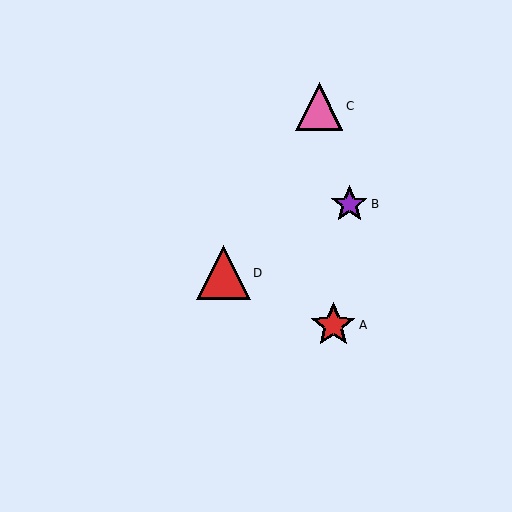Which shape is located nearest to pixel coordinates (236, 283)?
The red triangle (labeled D) at (223, 273) is nearest to that location.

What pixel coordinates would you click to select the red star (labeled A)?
Click at (333, 325) to select the red star A.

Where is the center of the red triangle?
The center of the red triangle is at (223, 273).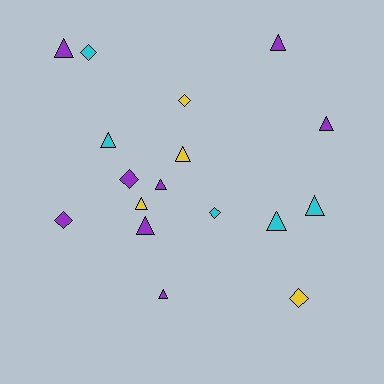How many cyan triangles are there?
There are 3 cyan triangles.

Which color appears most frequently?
Purple, with 8 objects.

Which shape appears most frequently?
Triangle, with 11 objects.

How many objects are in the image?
There are 17 objects.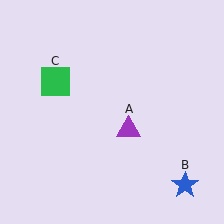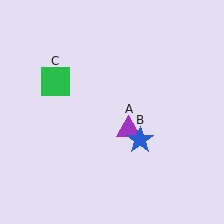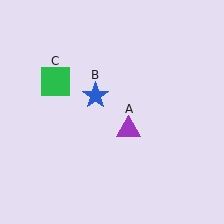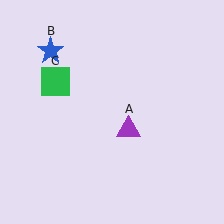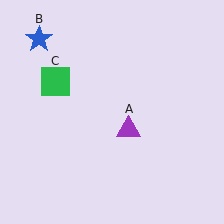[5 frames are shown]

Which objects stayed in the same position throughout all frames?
Purple triangle (object A) and green square (object C) remained stationary.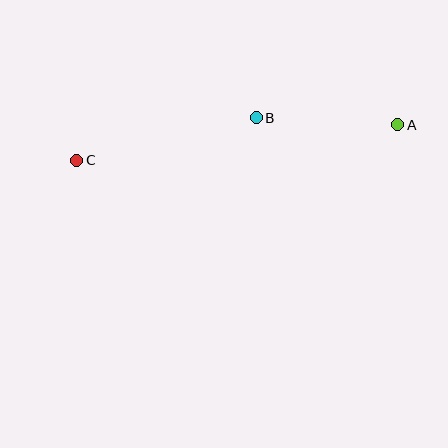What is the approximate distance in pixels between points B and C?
The distance between B and C is approximately 184 pixels.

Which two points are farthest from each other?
Points A and C are farthest from each other.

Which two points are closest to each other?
Points A and B are closest to each other.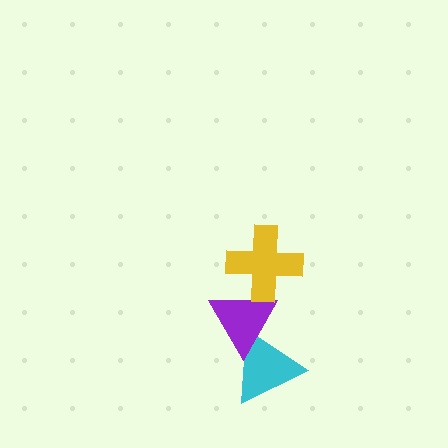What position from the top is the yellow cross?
The yellow cross is 1st from the top.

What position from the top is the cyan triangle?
The cyan triangle is 3rd from the top.